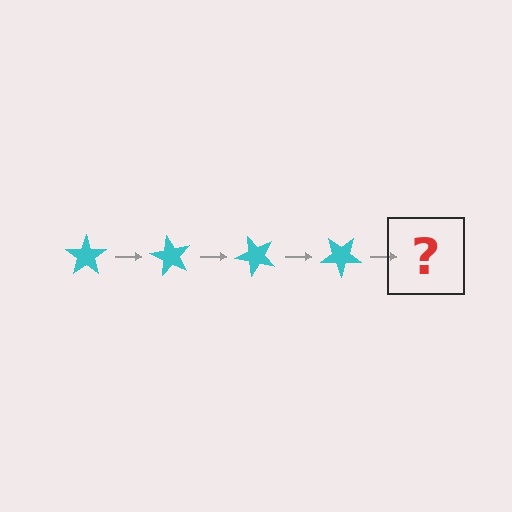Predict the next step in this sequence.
The next step is a cyan star rotated 240 degrees.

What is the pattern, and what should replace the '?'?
The pattern is that the star rotates 60 degrees each step. The '?' should be a cyan star rotated 240 degrees.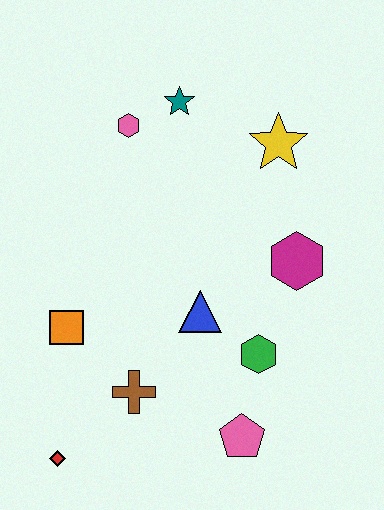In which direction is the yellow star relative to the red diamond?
The yellow star is above the red diamond.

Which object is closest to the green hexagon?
The blue triangle is closest to the green hexagon.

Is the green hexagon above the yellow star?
No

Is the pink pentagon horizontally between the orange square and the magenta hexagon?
Yes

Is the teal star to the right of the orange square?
Yes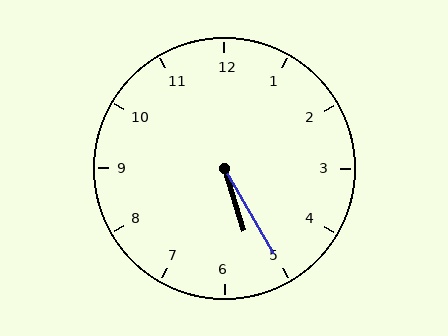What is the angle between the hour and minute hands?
Approximately 12 degrees.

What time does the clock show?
5:25.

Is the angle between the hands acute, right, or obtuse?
It is acute.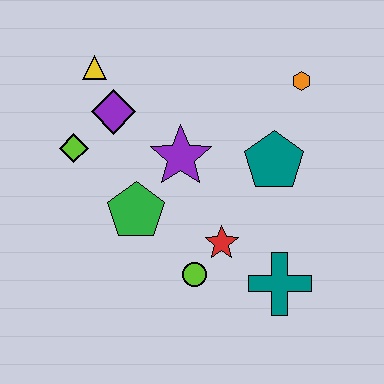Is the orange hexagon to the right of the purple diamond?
Yes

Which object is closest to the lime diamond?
The purple diamond is closest to the lime diamond.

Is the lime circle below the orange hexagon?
Yes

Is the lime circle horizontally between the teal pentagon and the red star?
No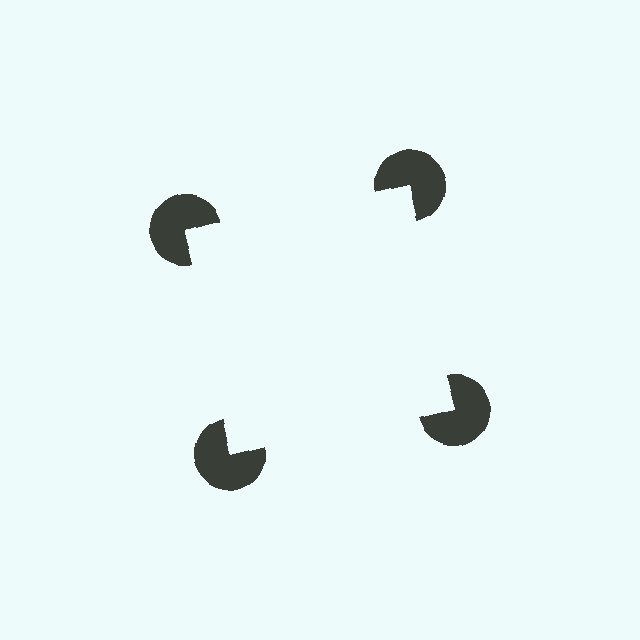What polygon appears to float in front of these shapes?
An illusory square — its edges are inferred from the aligned wedge cuts in the pac-man discs, not physically drawn.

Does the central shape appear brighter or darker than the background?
It typically appears slightly brighter than the background, even though no actual brightness change is drawn.